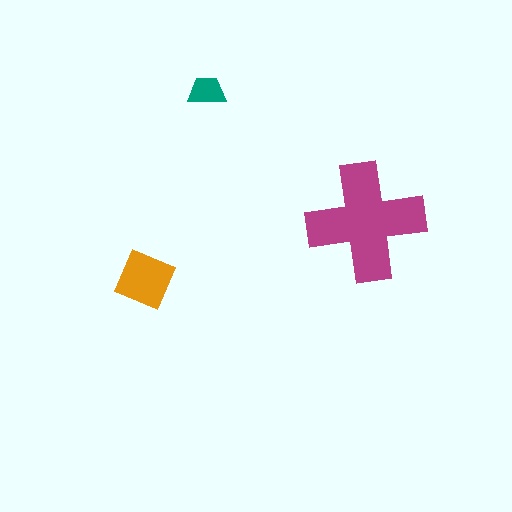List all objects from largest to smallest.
The magenta cross, the orange square, the teal trapezoid.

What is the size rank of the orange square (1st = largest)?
2nd.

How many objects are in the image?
There are 3 objects in the image.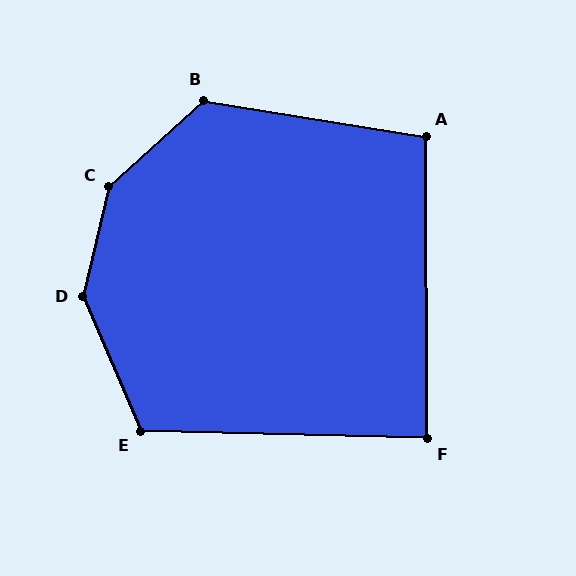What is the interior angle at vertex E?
Approximately 115 degrees (obtuse).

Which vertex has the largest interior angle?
C, at approximately 146 degrees.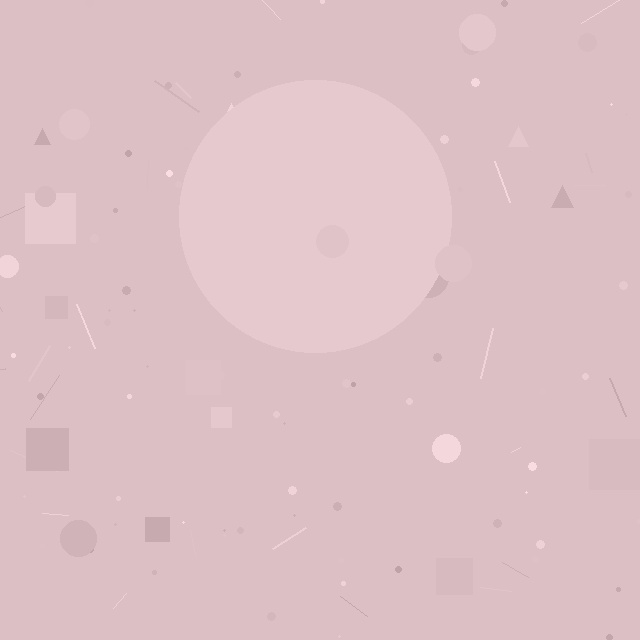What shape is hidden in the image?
A circle is hidden in the image.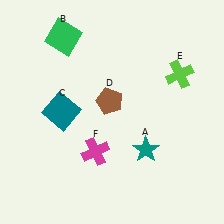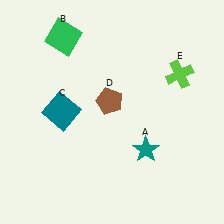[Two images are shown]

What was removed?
The magenta cross (F) was removed in Image 2.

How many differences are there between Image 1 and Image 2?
There is 1 difference between the two images.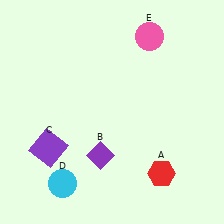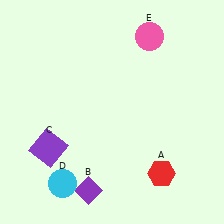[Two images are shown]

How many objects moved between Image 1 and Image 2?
1 object moved between the two images.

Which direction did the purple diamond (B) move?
The purple diamond (B) moved down.